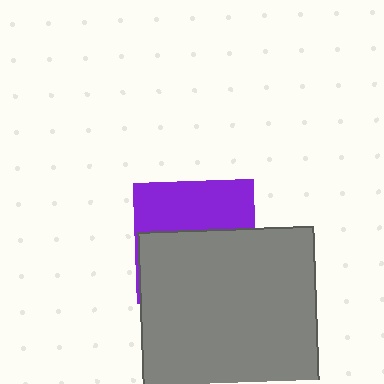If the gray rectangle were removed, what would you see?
You would see the complete purple square.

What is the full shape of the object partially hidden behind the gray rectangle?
The partially hidden object is a purple square.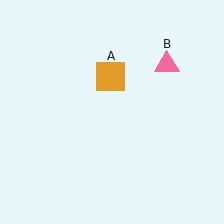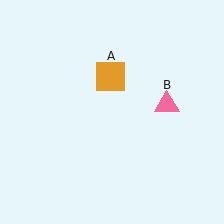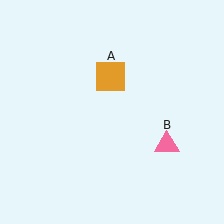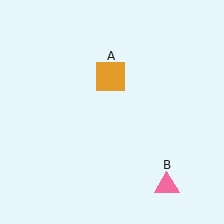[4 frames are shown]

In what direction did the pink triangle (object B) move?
The pink triangle (object B) moved down.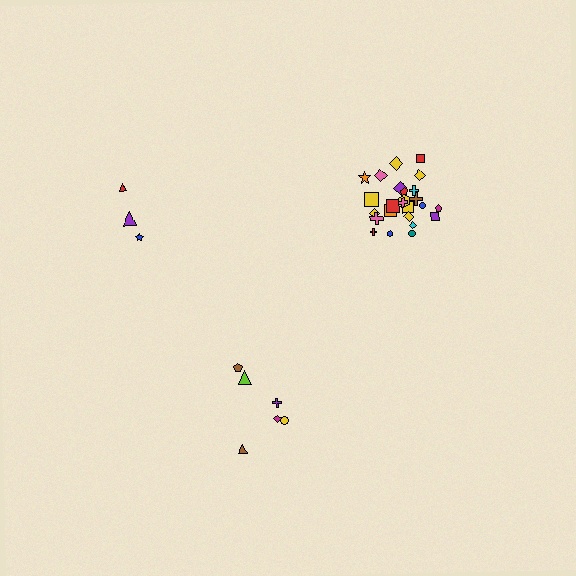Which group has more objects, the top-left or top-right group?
The top-right group.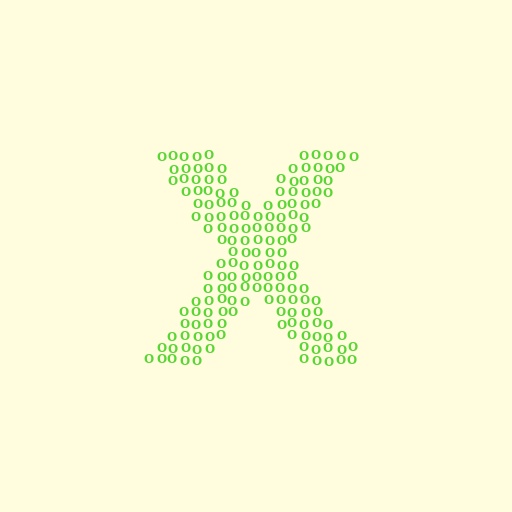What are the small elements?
The small elements are letter O's.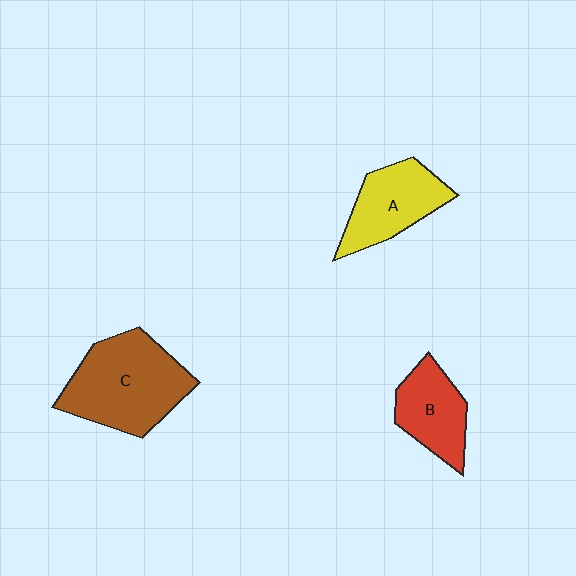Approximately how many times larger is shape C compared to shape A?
Approximately 1.5 times.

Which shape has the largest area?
Shape C (brown).